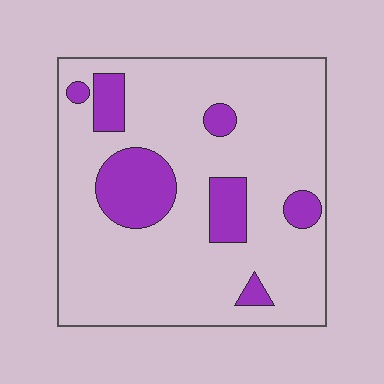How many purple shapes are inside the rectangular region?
7.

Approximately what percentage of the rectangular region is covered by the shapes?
Approximately 20%.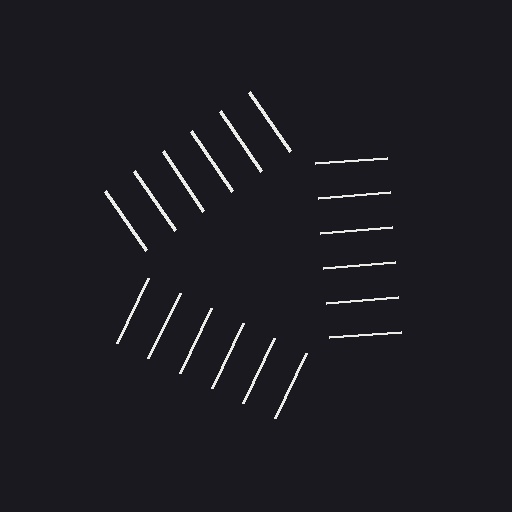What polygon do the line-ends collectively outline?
An illusory triangle — the line segments terminate on its edges but no continuous stroke is drawn.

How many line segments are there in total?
18 — 6 along each of the 3 edges.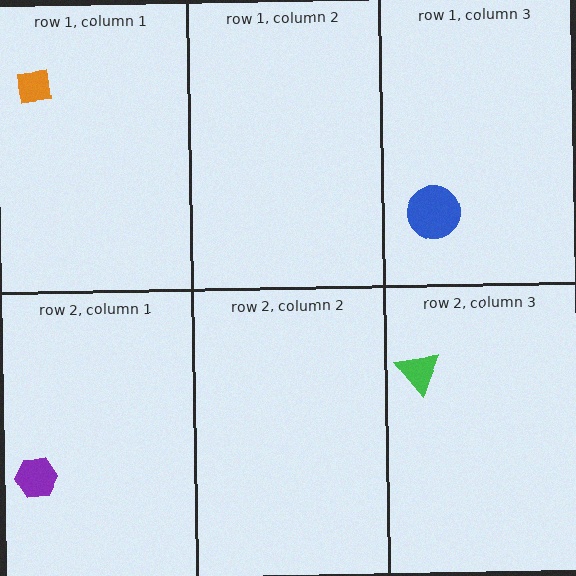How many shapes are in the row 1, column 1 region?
1.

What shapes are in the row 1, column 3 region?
The blue circle.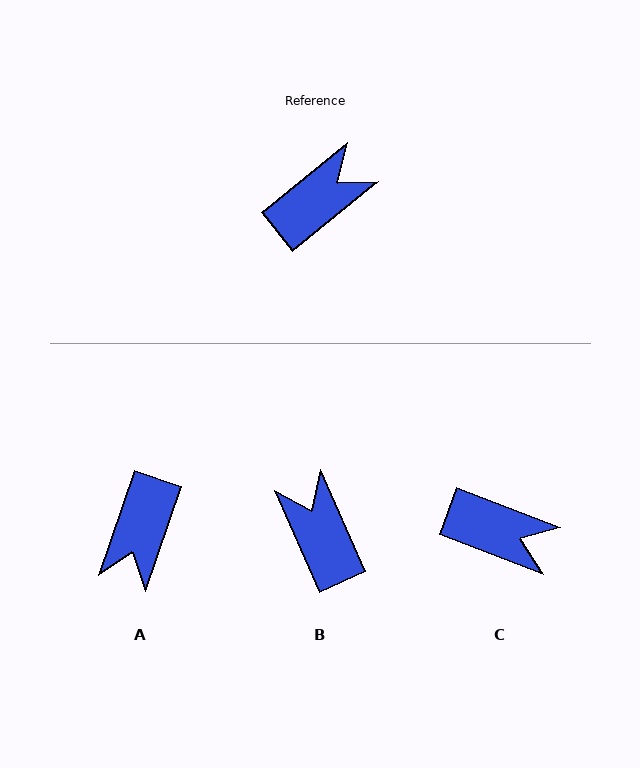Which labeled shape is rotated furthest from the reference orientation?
A, about 148 degrees away.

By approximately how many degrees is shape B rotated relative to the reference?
Approximately 74 degrees counter-clockwise.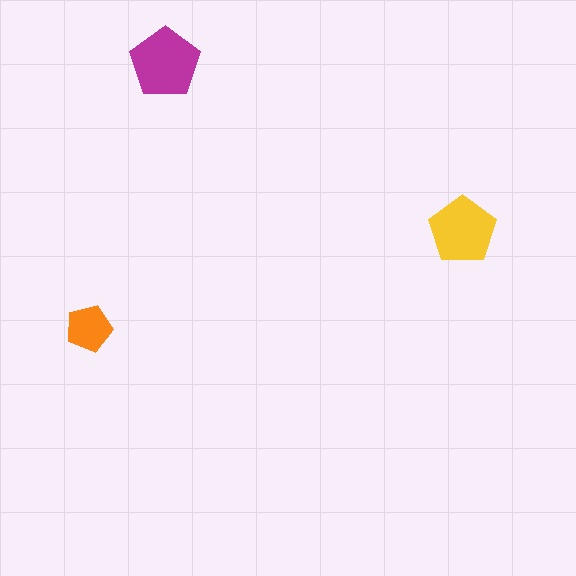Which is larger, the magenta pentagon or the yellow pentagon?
The magenta one.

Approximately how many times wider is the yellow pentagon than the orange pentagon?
About 1.5 times wider.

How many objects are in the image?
There are 3 objects in the image.